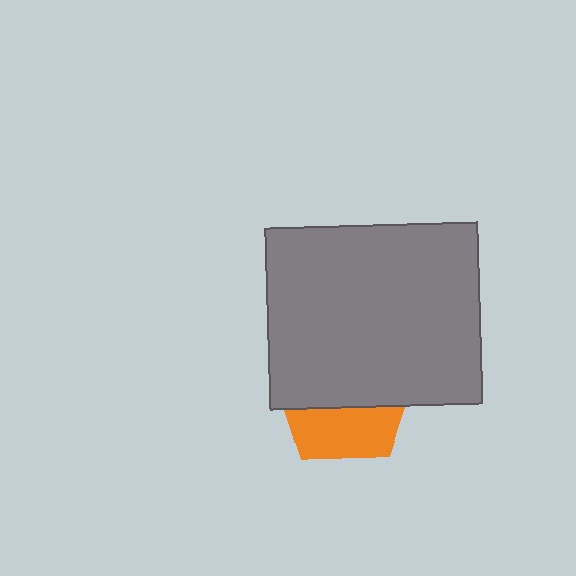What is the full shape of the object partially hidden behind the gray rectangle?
The partially hidden object is an orange pentagon.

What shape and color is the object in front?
The object in front is a gray rectangle.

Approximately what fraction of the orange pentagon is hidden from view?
Roughly 60% of the orange pentagon is hidden behind the gray rectangle.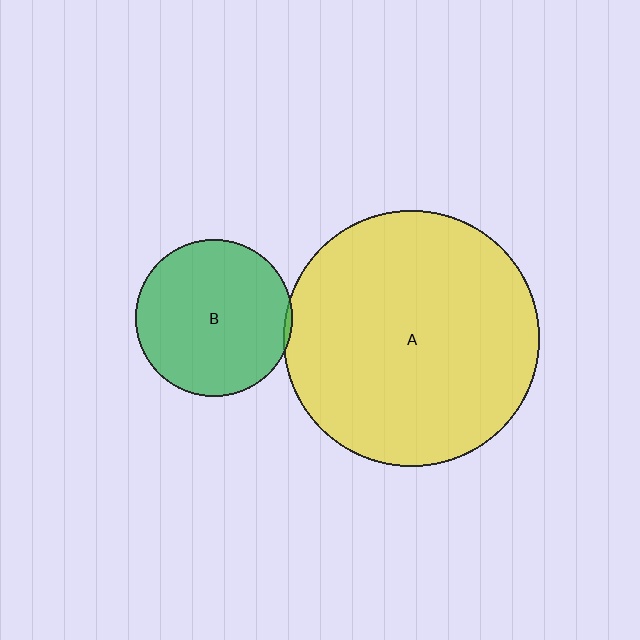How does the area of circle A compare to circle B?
Approximately 2.7 times.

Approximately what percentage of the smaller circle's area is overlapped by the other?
Approximately 5%.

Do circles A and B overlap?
Yes.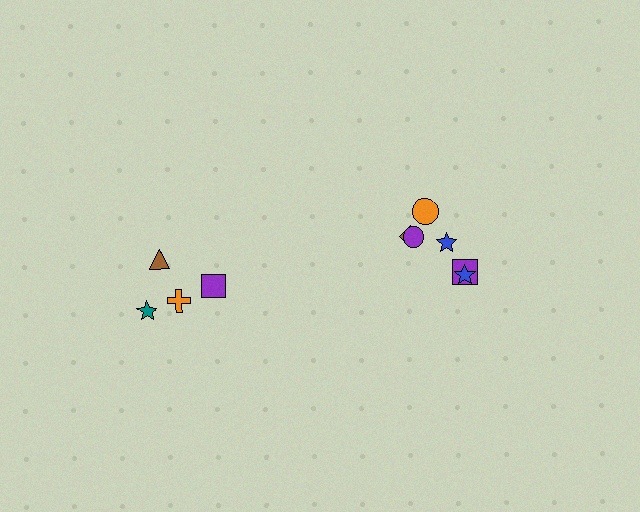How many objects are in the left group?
There are 4 objects.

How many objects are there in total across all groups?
There are 10 objects.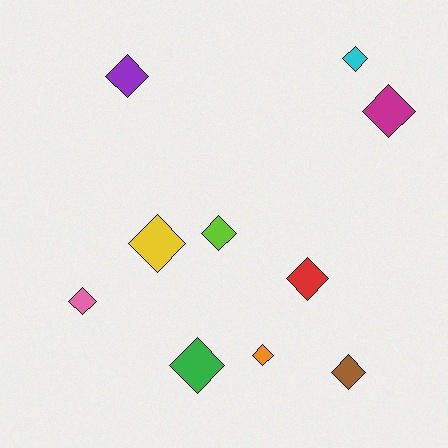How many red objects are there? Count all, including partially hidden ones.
There is 1 red object.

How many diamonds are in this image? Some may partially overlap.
There are 10 diamonds.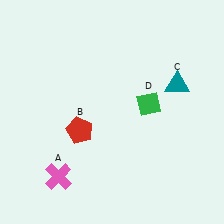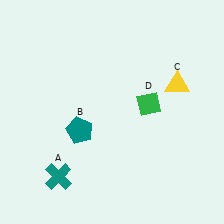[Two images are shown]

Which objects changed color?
A changed from pink to teal. B changed from red to teal. C changed from teal to yellow.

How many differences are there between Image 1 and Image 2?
There are 3 differences between the two images.